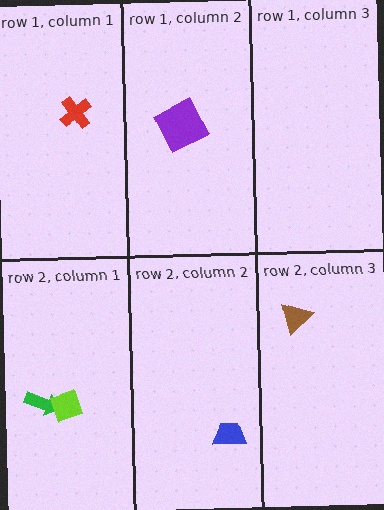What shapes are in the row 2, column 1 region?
The green arrow, the lime diamond.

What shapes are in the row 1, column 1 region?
The red cross.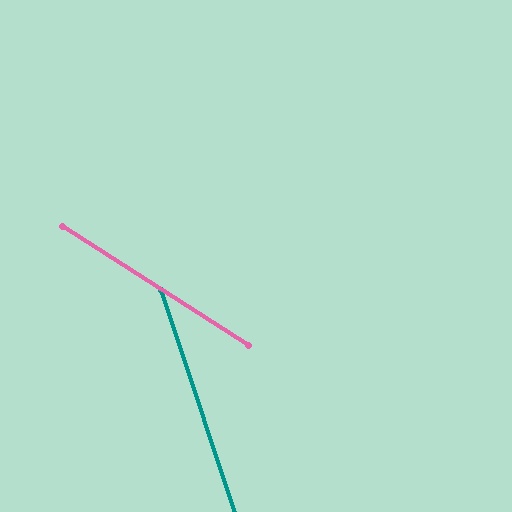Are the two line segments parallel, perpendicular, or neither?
Neither parallel nor perpendicular — they differ by about 39°.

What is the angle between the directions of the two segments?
Approximately 39 degrees.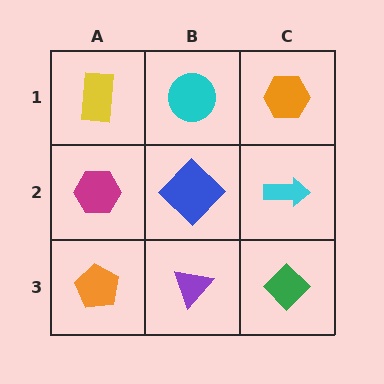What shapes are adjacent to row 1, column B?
A blue diamond (row 2, column B), a yellow rectangle (row 1, column A), an orange hexagon (row 1, column C).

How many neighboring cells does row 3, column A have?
2.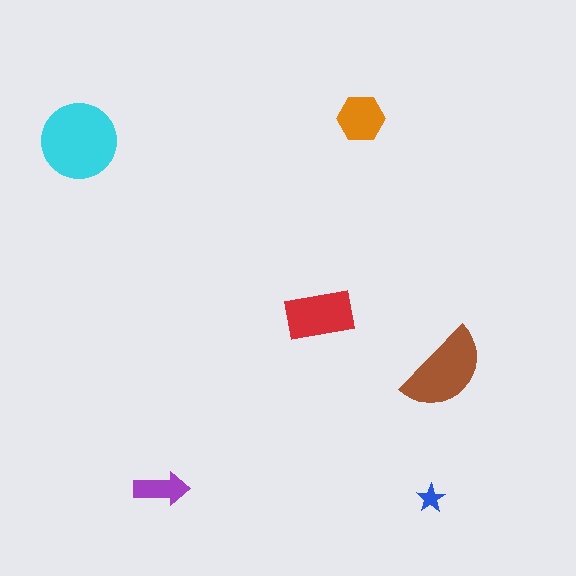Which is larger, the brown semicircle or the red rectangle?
The brown semicircle.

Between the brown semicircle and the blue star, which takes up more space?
The brown semicircle.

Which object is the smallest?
The blue star.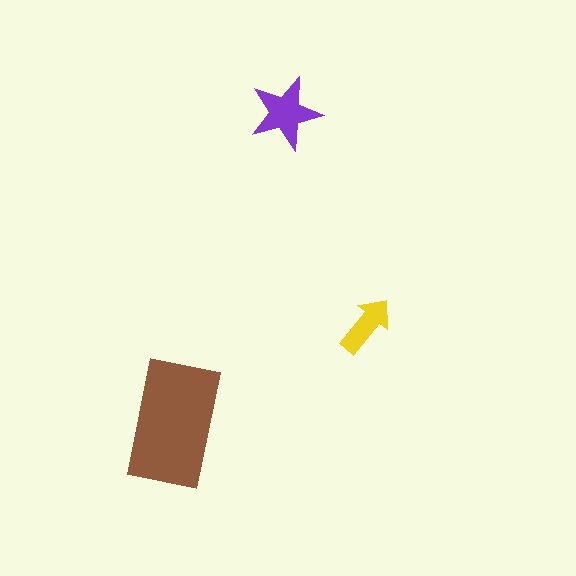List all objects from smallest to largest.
The yellow arrow, the purple star, the brown rectangle.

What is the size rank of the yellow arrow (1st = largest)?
3rd.